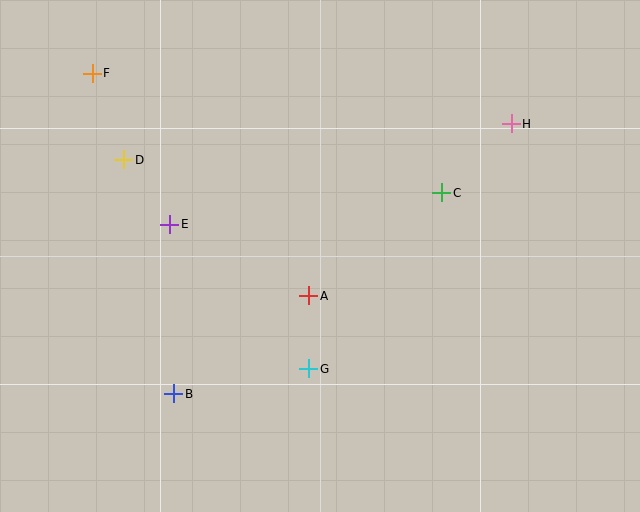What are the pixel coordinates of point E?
Point E is at (170, 224).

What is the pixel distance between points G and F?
The distance between G and F is 366 pixels.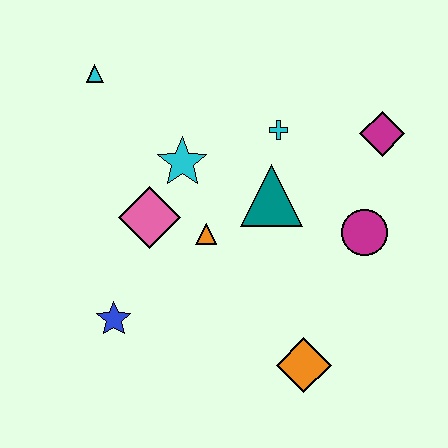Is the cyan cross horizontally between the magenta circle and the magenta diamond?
No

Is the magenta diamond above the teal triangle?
Yes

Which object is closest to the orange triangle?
The pink diamond is closest to the orange triangle.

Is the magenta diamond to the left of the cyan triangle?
No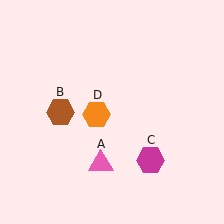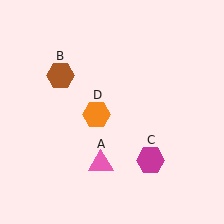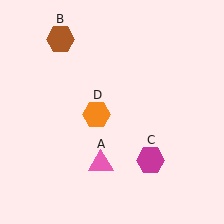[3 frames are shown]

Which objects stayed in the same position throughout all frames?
Pink triangle (object A) and magenta hexagon (object C) and orange hexagon (object D) remained stationary.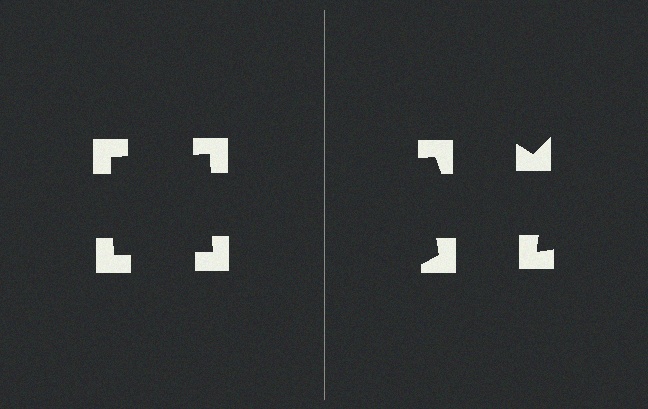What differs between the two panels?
The notched squares are positioned identically on both sides; only the wedge orientations differ. On the left they align to a square; on the right they are misaligned.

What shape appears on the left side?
An illusory square.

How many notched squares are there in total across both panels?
8 — 4 on each side.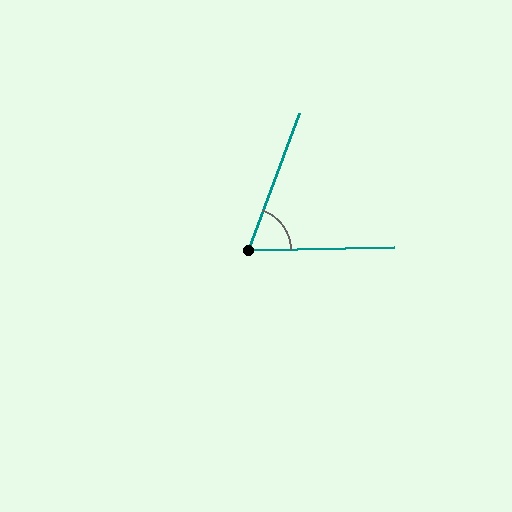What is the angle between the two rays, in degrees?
Approximately 68 degrees.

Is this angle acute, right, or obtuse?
It is acute.